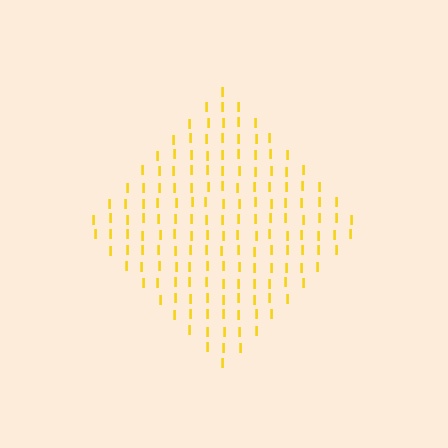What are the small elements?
The small elements are letter I's.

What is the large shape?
The large shape is a diamond.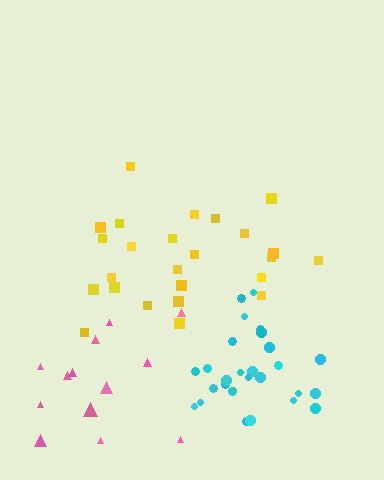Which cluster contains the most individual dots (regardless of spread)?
Cyan (29).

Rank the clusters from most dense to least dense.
cyan, yellow, pink.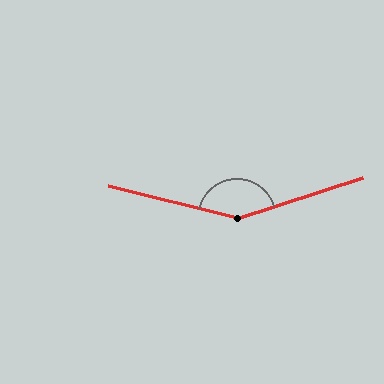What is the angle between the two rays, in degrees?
Approximately 148 degrees.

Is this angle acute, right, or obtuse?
It is obtuse.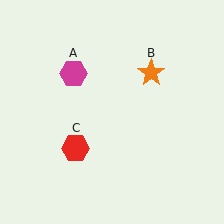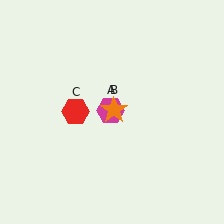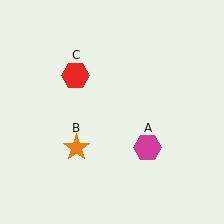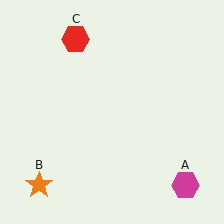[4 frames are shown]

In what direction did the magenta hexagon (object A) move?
The magenta hexagon (object A) moved down and to the right.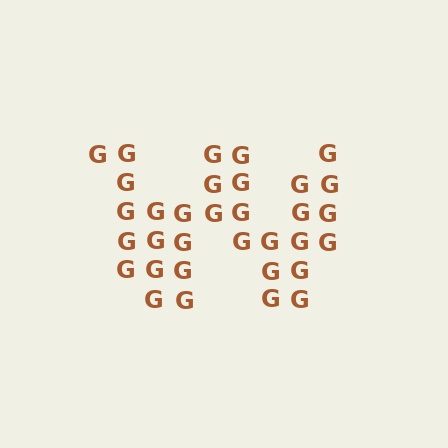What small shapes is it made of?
It is made of small letter G's.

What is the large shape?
The large shape is the letter W.